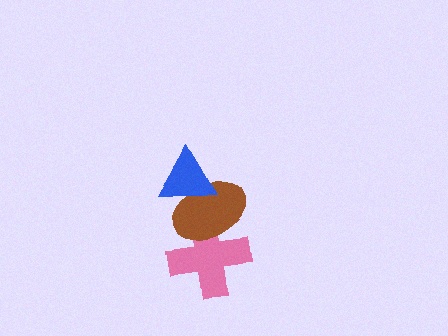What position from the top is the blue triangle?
The blue triangle is 1st from the top.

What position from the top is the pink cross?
The pink cross is 3rd from the top.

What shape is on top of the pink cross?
The brown ellipse is on top of the pink cross.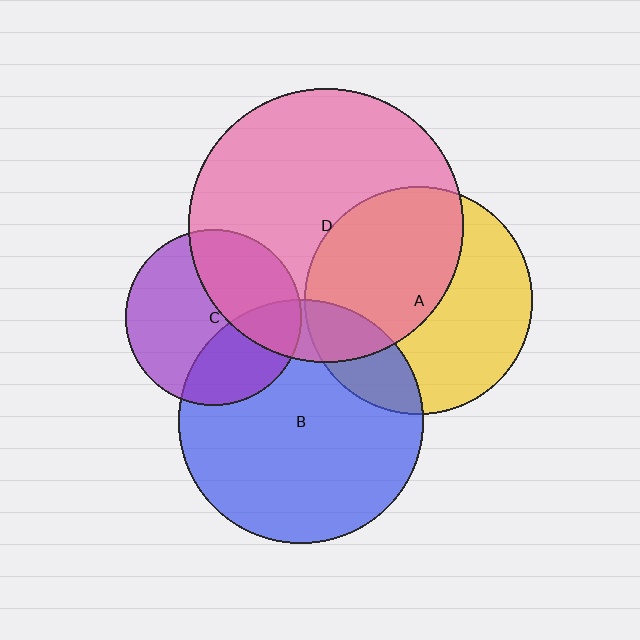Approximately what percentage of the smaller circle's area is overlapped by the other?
Approximately 35%.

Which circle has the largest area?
Circle D (pink).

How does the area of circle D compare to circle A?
Approximately 1.5 times.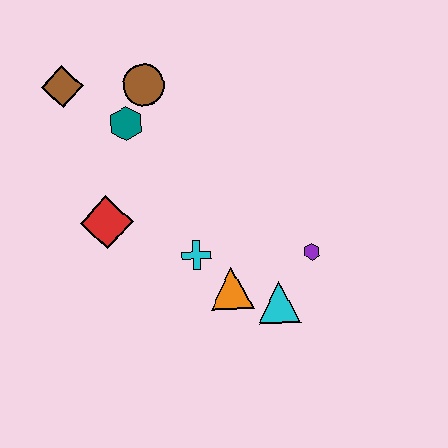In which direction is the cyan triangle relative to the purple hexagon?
The cyan triangle is below the purple hexagon.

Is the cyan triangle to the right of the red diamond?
Yes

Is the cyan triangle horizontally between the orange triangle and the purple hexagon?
Yes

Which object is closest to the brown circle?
The teal hexagon is closest to the brown circle.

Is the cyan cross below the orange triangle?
No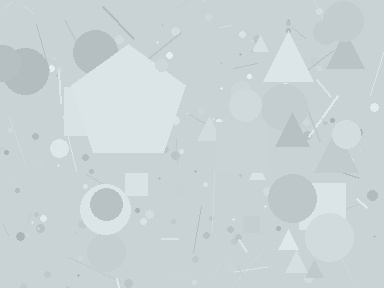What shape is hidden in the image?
A pentagon is hidden in the image.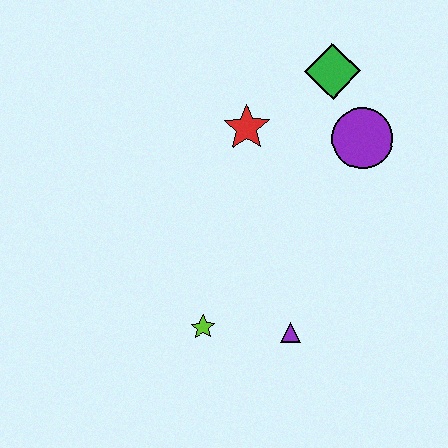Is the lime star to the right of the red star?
No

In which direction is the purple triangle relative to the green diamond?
The purple triangle is below the green diamond.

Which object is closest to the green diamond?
The purple circle is closest to the green diamond.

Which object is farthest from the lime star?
The green diamond is farthest from the lime star.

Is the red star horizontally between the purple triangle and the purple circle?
No